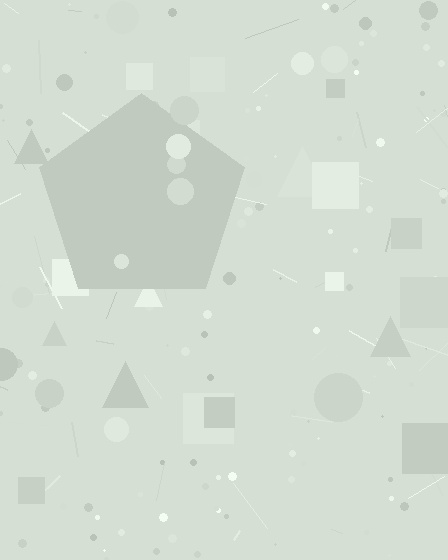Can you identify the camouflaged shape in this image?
The camouflaged shape is a pentagon.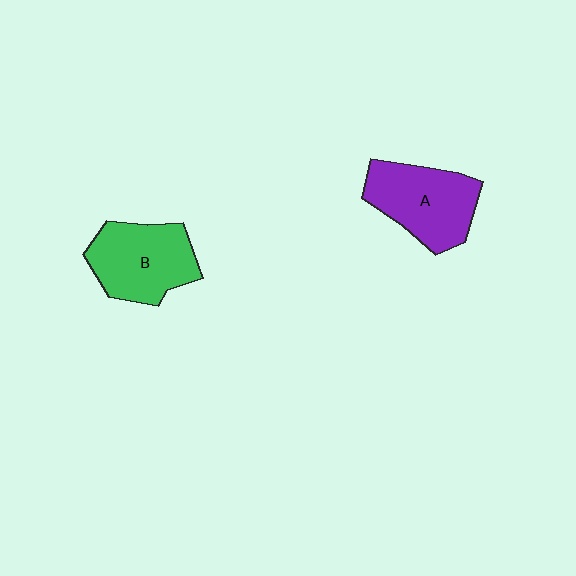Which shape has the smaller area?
Shape B (green).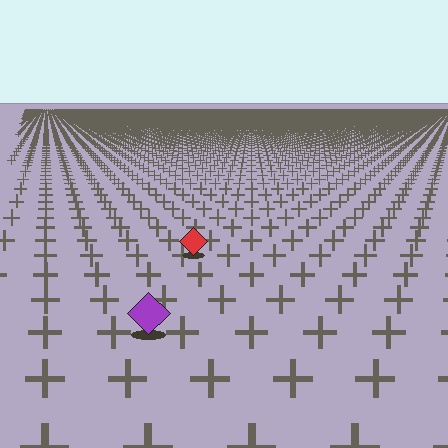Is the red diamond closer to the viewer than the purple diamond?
No. The purple diamond is closer — you can tell from the texture gradient: the ground texture is coarser near it.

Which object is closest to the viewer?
The purple diamond is closest. The texture marks near it are larger and more spread out.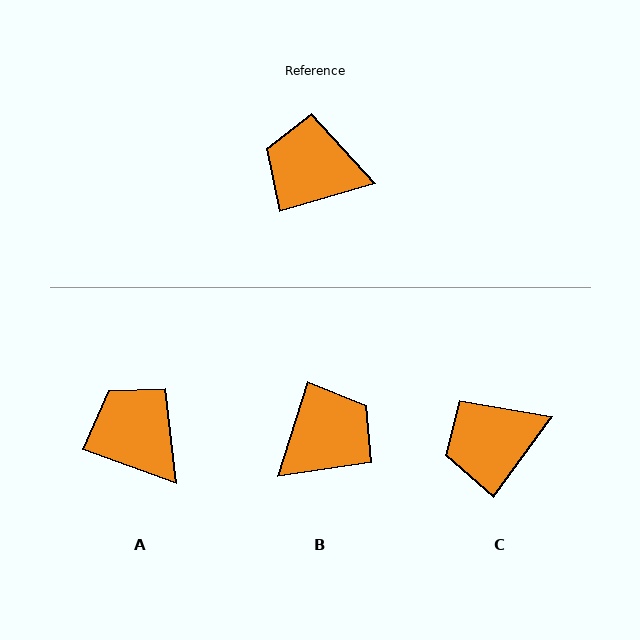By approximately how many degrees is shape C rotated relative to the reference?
Approximately 37 degrees counter-clockwise.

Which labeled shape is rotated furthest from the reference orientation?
B, about 124 degrees away.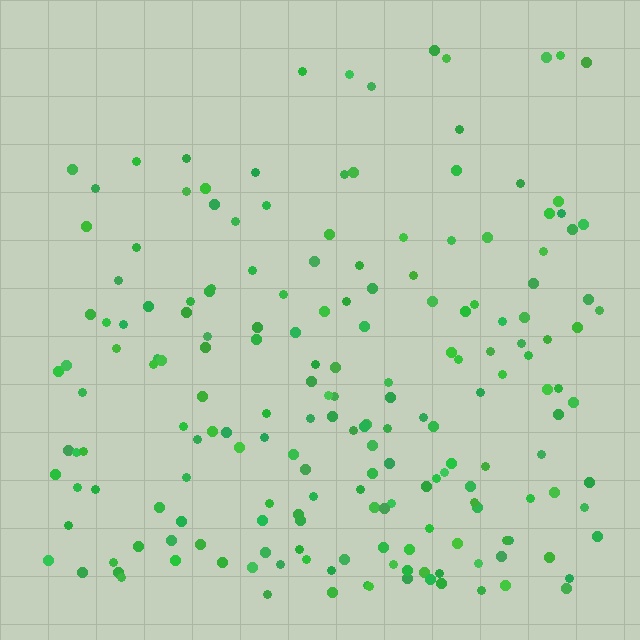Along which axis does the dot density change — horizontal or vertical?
Vertical.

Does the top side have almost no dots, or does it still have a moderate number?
Still a moderate number, just noticeably fewer than the bottom.